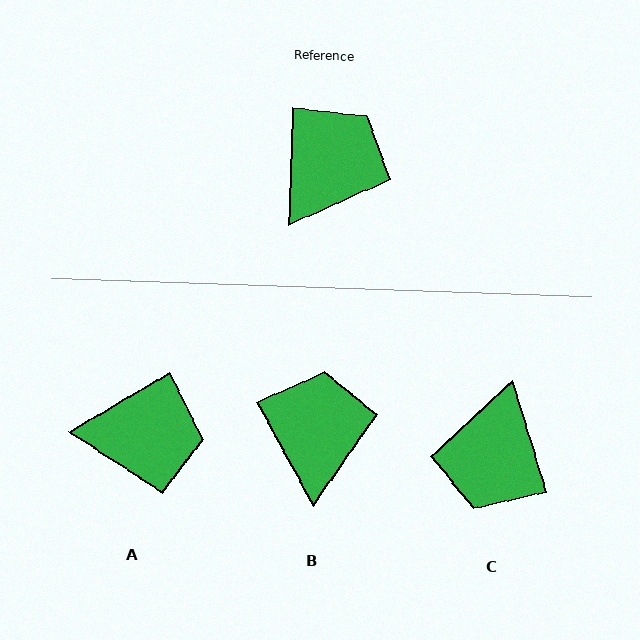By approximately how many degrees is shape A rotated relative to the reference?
Approximately 57 degrees clockwise.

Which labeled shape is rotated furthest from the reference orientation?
C, about 161 degrees away.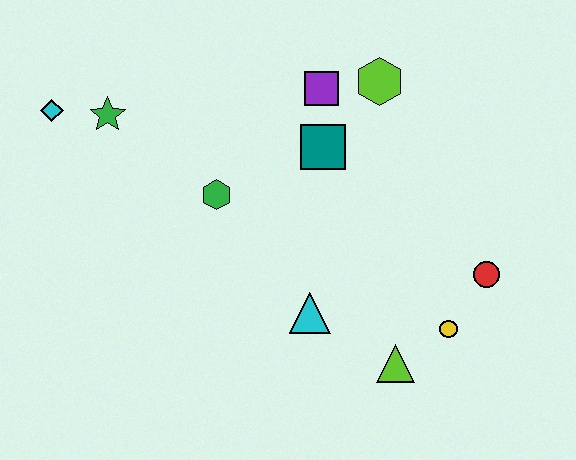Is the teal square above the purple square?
No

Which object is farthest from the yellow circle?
The cyan diamond is farthest from the yellow circle.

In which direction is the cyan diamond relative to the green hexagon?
The cyan diamond is to the left of the green hexagon.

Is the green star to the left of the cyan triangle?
Yes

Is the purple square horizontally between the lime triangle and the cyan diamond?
Yes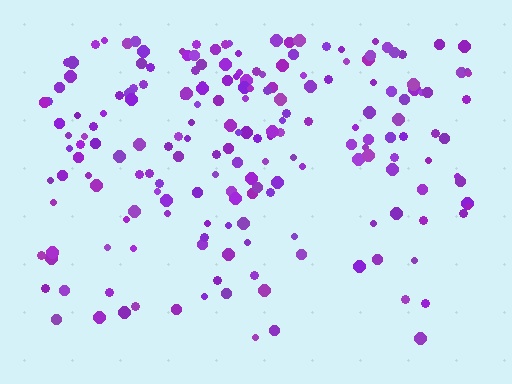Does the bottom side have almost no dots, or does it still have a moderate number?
Still a moderate number, just noticeably fewer than the top.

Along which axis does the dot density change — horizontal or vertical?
Vertical.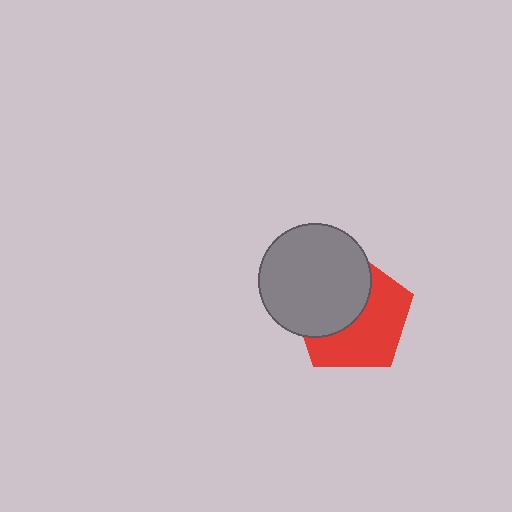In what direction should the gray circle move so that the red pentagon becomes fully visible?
The gray circle should move toward the upper-left. That is the shortest direction to clear the overlap and leave the red pentagon fully visible.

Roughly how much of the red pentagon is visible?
About half of it is visible (roughly 53%).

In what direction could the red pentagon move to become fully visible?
The red pentagon could move toward the lower-right. That would shift it out from behind the gray circle entirely.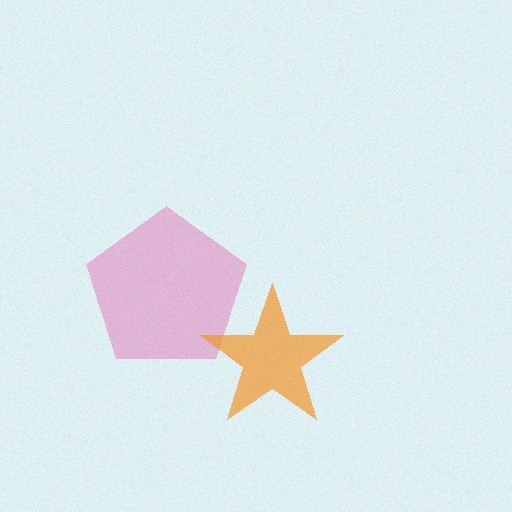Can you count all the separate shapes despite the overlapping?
Yes, there are 2 separate shapes.